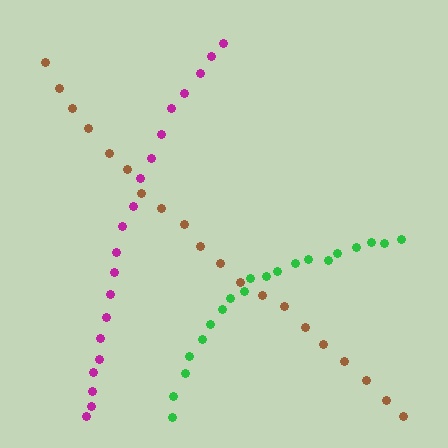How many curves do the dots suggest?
There are 3 distinct paths.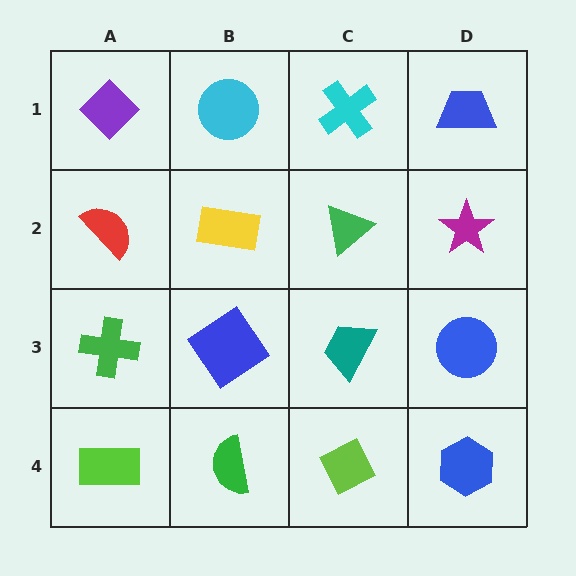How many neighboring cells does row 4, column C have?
3.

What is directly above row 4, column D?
A blue circle.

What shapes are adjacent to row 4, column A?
A green cross (row 3, column A), a green semicircle (row 4, column B).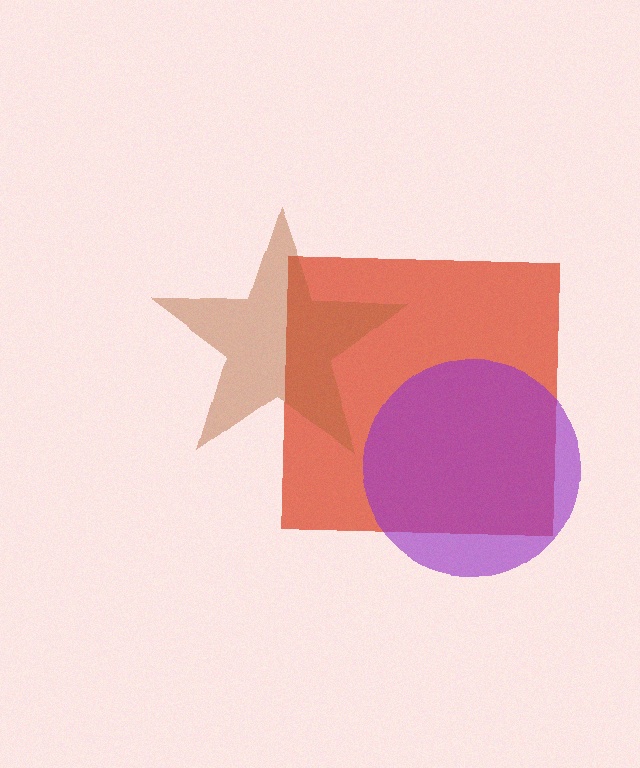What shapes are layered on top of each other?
The layered shapes are: a red square, a brown star, a purple circle.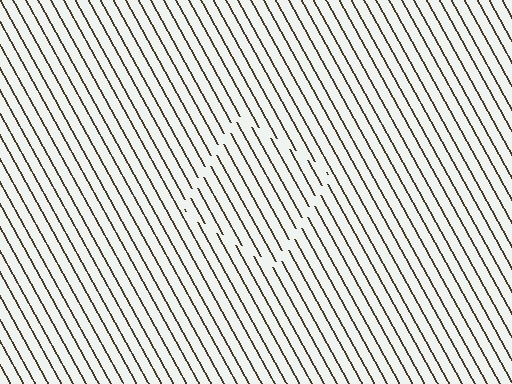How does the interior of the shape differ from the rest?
The interior of the shape contains the same grating, shifted by half a period — the contour is defined by the phase discontinuity where line-ends from the inner and outer gratings abut.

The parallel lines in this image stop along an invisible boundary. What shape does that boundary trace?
An illusory square. The interior of the shape contains the same grating, shifted by half a period — the contour is defined by the phase discontinuity where line-ends from the inner and outer gratings abut.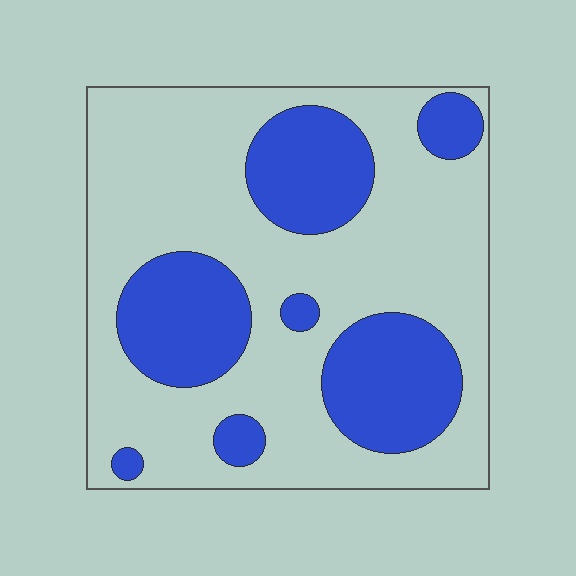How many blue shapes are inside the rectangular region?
7.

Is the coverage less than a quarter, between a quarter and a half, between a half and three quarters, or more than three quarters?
Between a quarter and a half.